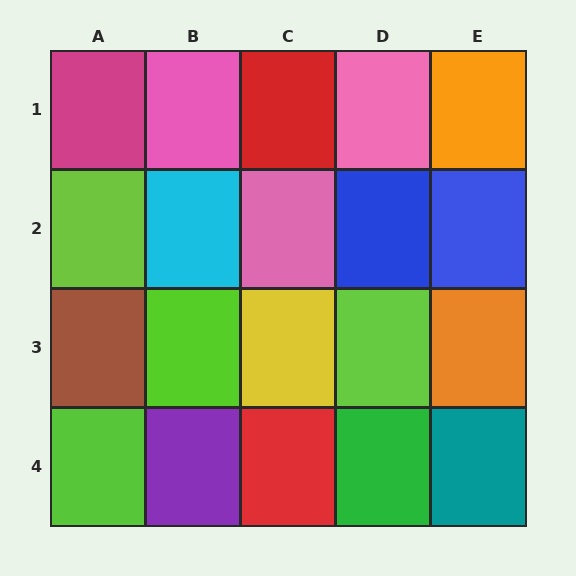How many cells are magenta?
1 cell is magenta.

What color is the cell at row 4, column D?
Green.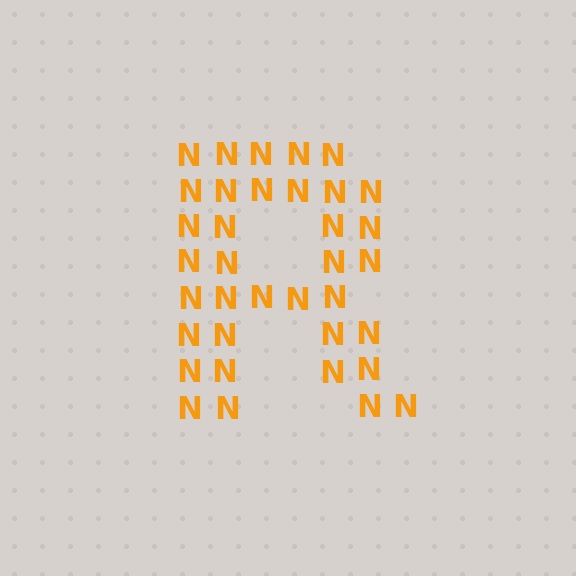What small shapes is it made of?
It is made of small letter N's.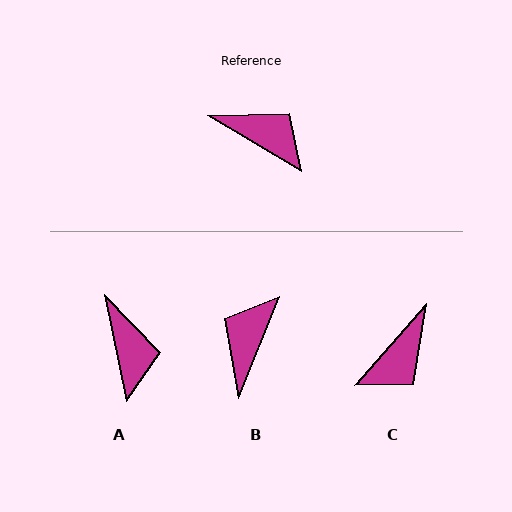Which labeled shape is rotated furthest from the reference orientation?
C, about 101 degrees away.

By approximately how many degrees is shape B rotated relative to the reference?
Approximately 99 degrees counter-clockwise.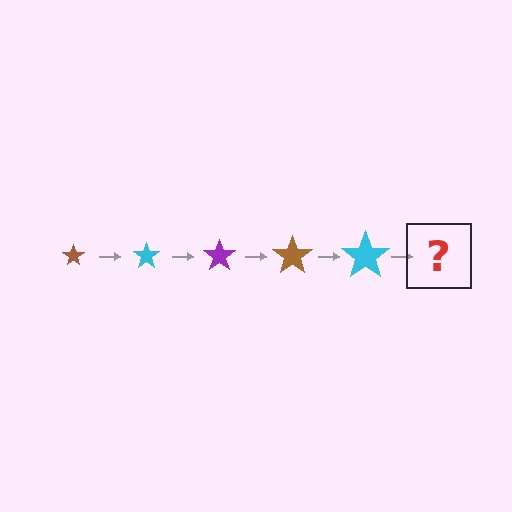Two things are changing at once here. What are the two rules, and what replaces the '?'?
The two rules are that the star grows larger each step and the color cycles through brown, cyan, and purple. The '?' should be a purple star, larger than the previous one.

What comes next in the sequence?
The next element should be a purple star, larger than the previous one.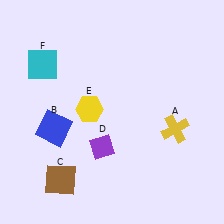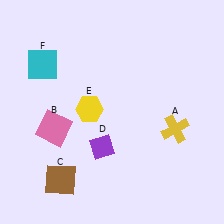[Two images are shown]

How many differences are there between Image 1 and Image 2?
There is 1 difference between the two images.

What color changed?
The square (B) changed from blue in Image 1 to pink in Image 2.